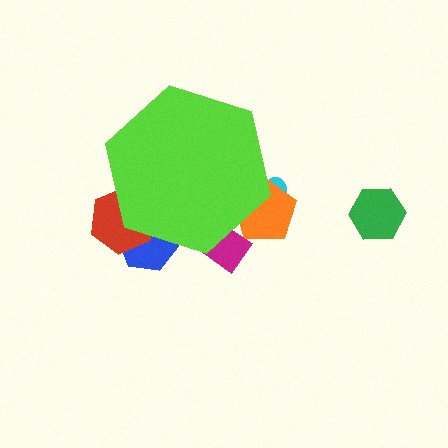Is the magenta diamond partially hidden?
Yes, the magenta diamond is partially hidden behind the lime hexagon.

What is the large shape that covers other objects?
A lime hexagon.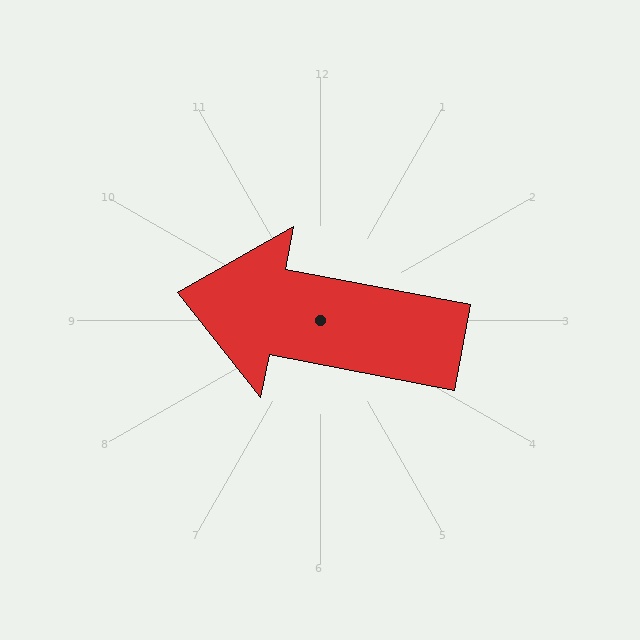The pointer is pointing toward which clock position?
Roughly 9 o'clock.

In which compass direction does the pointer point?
West.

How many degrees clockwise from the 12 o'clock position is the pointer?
Approximately 281 degrees.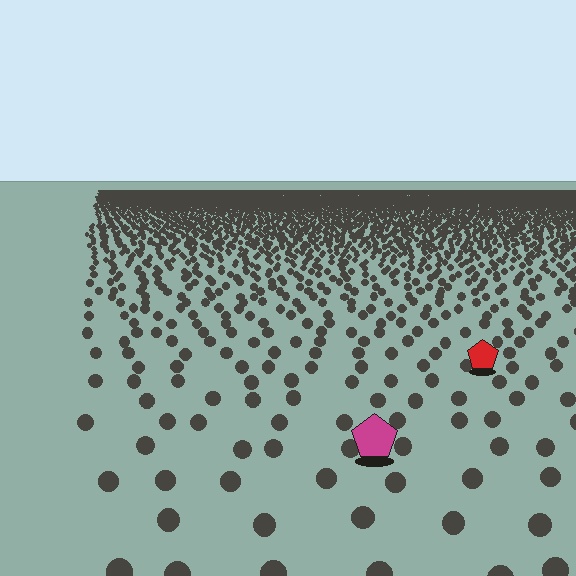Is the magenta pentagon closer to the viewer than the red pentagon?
Yes. The magenta pentagon is closer — you can tell from the texture gradient: the ground texture is coarser near it.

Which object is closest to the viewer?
The magenta pentagon is closest. The texture marks near it are larger and more spread out.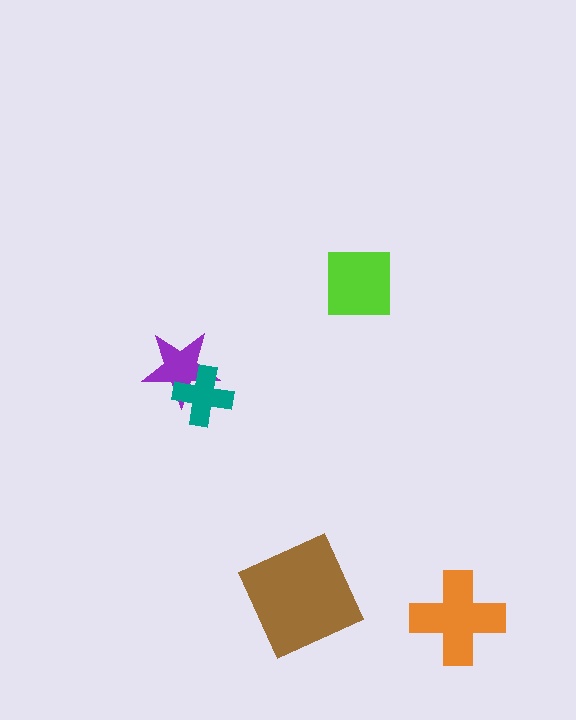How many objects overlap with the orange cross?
0 objects overlap with the orange cross.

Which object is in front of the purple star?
The teal cross is in front of the purple star.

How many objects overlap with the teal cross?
1 object overlaps with the teal cross.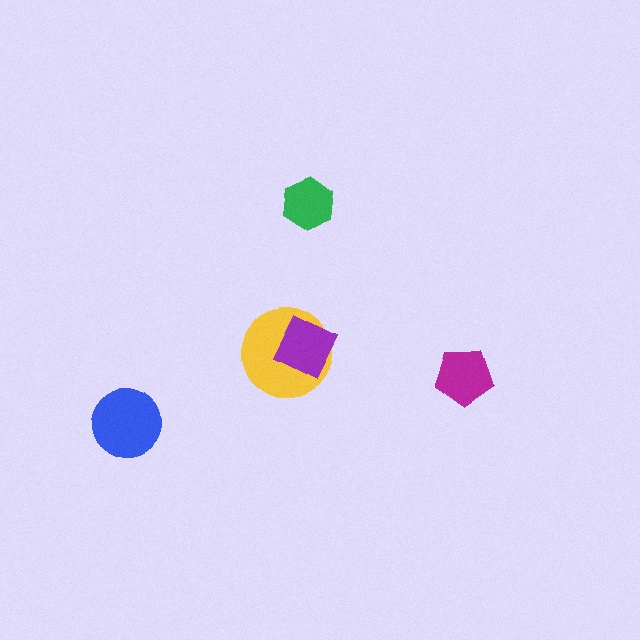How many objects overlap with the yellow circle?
1 object overlaps with the yellow circle.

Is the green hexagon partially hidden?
No, no other shape covers it.